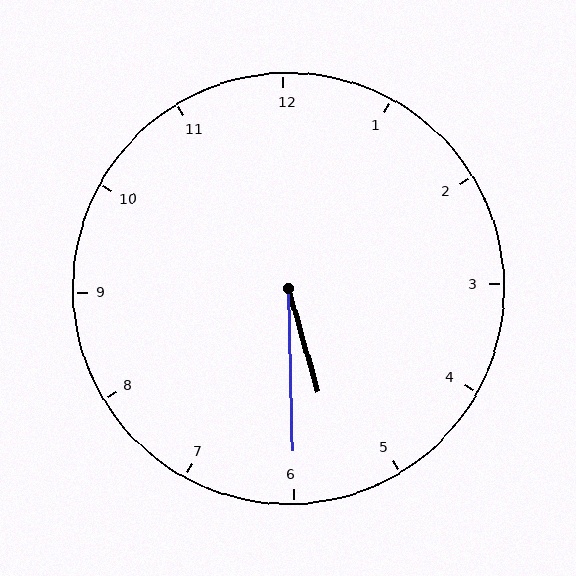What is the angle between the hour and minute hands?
Approximately 15 degrees.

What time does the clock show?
5:30.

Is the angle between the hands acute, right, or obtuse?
It is acute.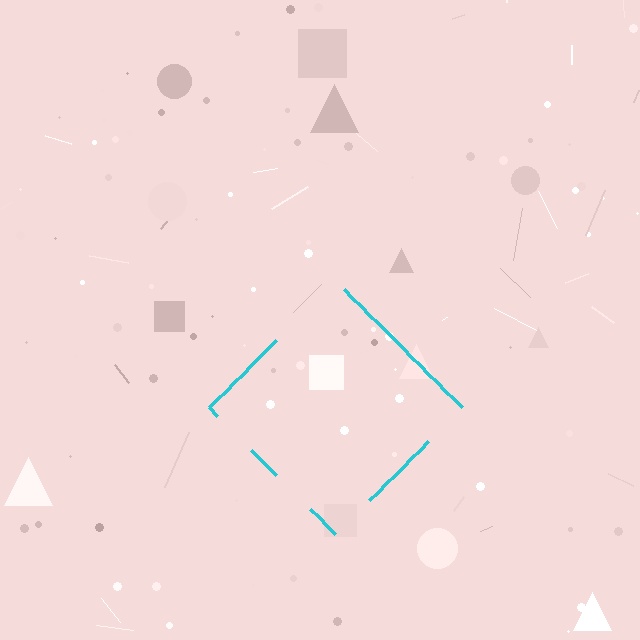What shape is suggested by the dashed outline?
The dashed outline suggests a diamond.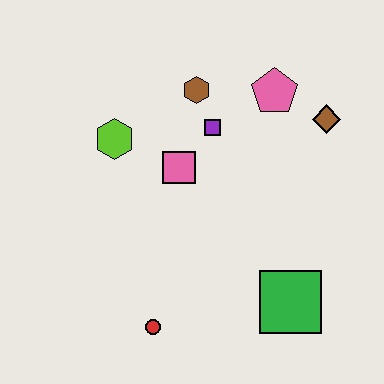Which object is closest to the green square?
The red circle is closest to the green square.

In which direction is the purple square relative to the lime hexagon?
The purple square is to the right of the lime hexagon.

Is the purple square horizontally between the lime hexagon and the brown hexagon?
No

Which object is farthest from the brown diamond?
The red circle is farthest from the brown diamond.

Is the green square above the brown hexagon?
No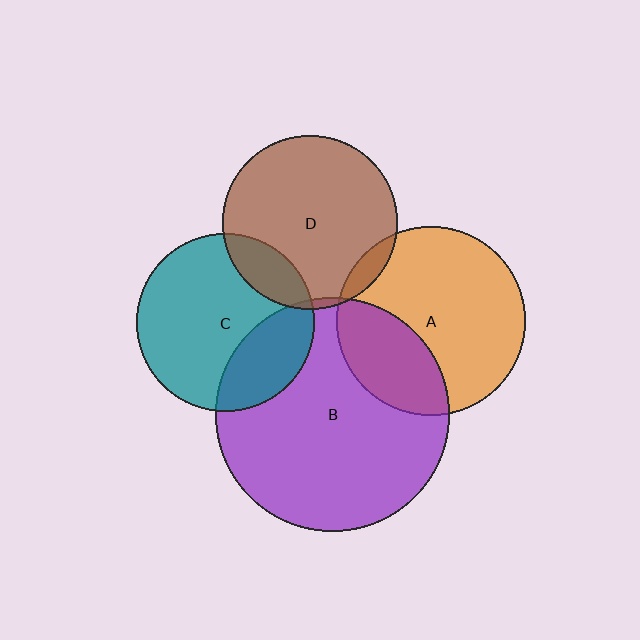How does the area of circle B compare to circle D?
Approximately 1.8 times.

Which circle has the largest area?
Circle B (purple).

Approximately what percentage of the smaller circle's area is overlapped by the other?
Approximately 25%.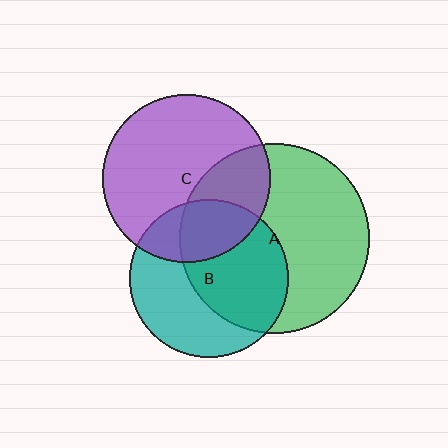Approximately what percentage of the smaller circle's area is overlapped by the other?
Approximately 25%.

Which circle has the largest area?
Circle A (green).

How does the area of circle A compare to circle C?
Approximately 1.3 times.